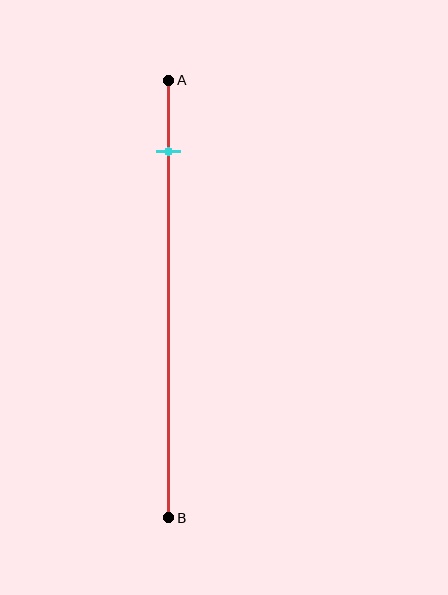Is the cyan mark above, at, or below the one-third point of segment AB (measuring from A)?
The cyan mark is above the one-third point of segment AB.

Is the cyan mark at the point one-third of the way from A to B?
No, the mark is at about 15% from A, not at the 33% one-third point.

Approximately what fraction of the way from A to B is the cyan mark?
The cyan mark is approximately 15% of the way from A to B.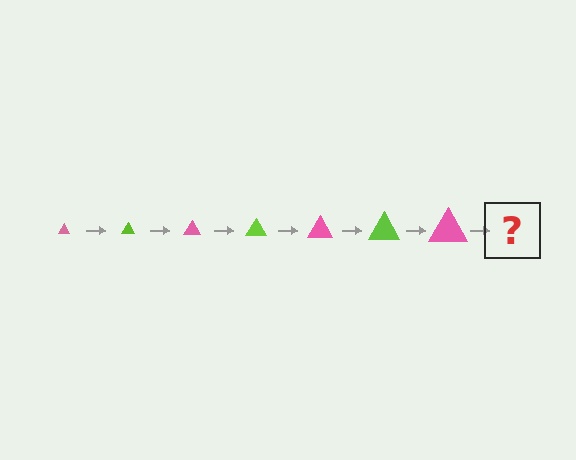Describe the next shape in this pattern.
It should be a lime triangle, larger than the previous one.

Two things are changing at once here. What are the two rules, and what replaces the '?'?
The two rules are that the triangle grows larger each step and the color cycles through pink and lime. The '?' should be a lime triangle, larger than the previous one.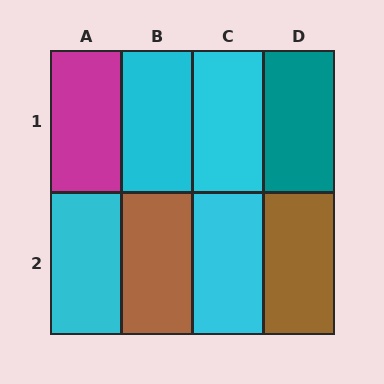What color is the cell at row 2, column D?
Brown.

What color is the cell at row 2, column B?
Brown.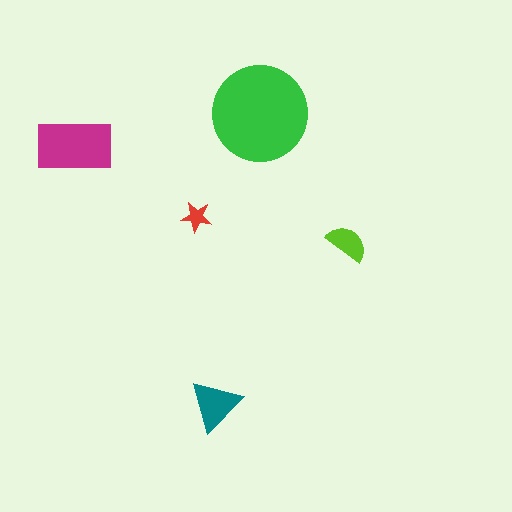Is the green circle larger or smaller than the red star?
Larger.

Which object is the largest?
The green circle.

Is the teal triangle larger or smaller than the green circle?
Smaller.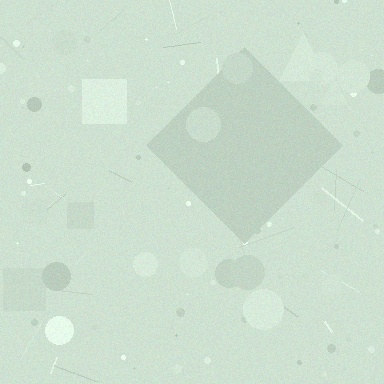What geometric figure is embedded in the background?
A diamond is embedded in the background.